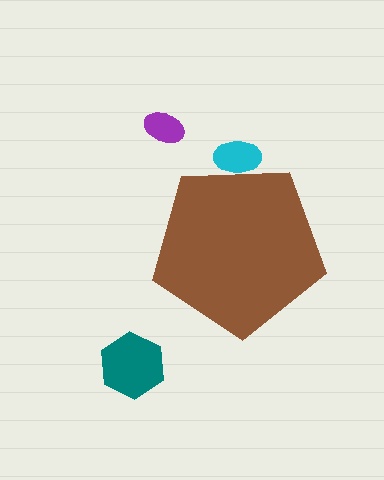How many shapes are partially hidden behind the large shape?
1 shape is partially hidden.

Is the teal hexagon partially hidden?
No, the teal hexagon is fully visible.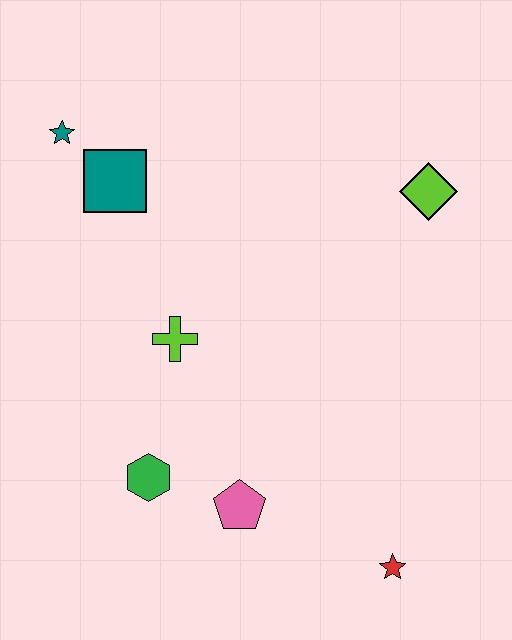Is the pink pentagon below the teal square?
Yes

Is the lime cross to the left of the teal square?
No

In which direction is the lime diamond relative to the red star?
The lime diamond is above the red star.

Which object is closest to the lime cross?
The green hexagon is closest to the lime cross.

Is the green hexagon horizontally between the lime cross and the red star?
No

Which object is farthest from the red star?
The teal star is farthest from the red star.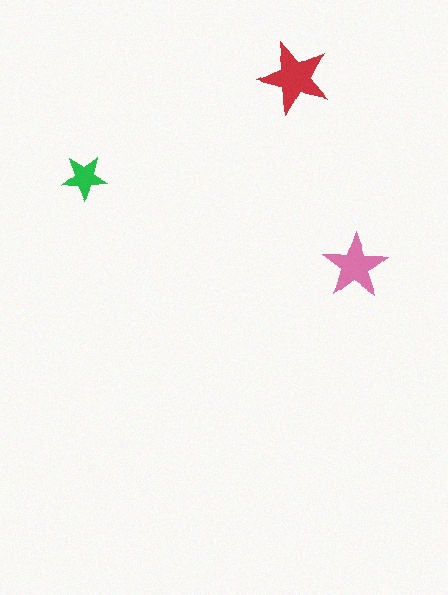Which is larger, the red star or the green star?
The red one.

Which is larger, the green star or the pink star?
The pink one.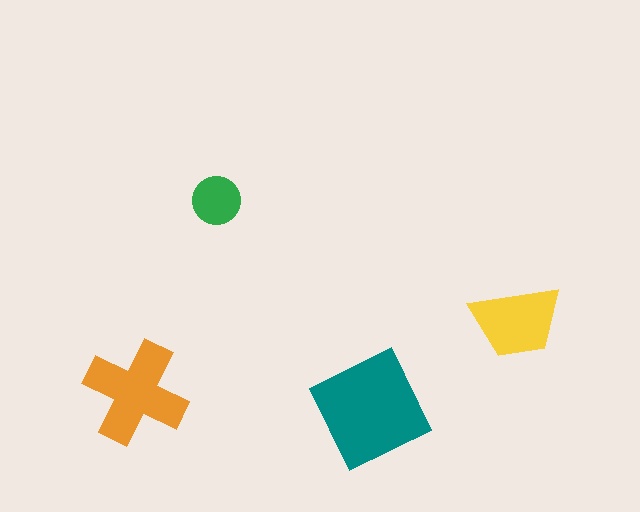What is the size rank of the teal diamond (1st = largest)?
1st.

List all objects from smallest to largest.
The green circle, the yellow trapezoid, the orange cross, the teal diamond.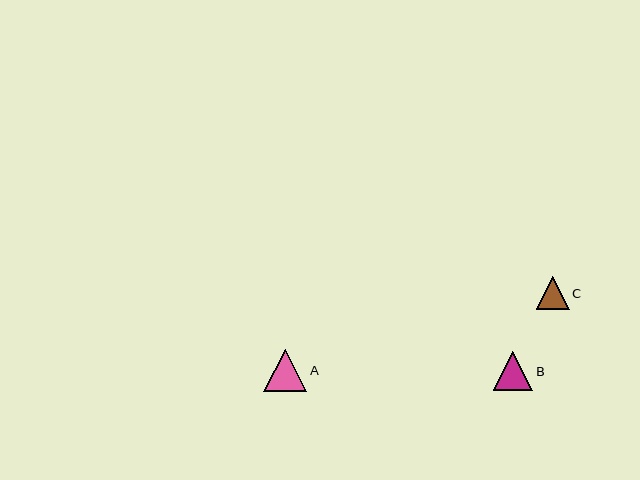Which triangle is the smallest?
Triangle C is the smallest with a size of approximately 33 pixels.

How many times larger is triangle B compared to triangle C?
Triangle B is approximately 1.2 times the size of triangle C.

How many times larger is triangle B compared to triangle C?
Triangle B is approximately 1.2 times the size of triangle C.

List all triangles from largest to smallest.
From largest to smallest: A, B, C.